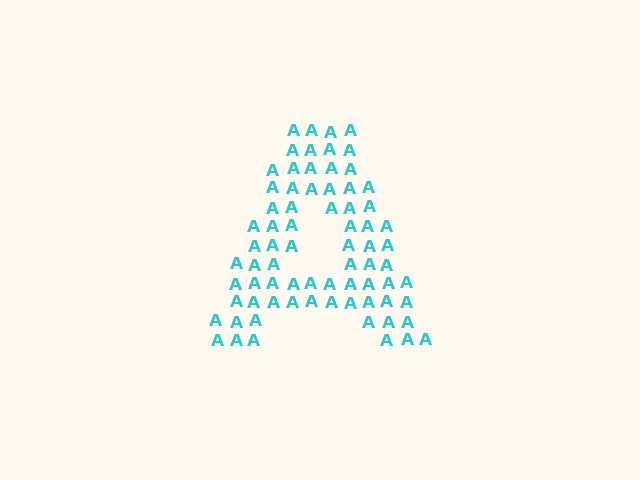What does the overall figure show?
The overall figure shows the letter A.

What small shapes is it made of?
It is made of small letter A's.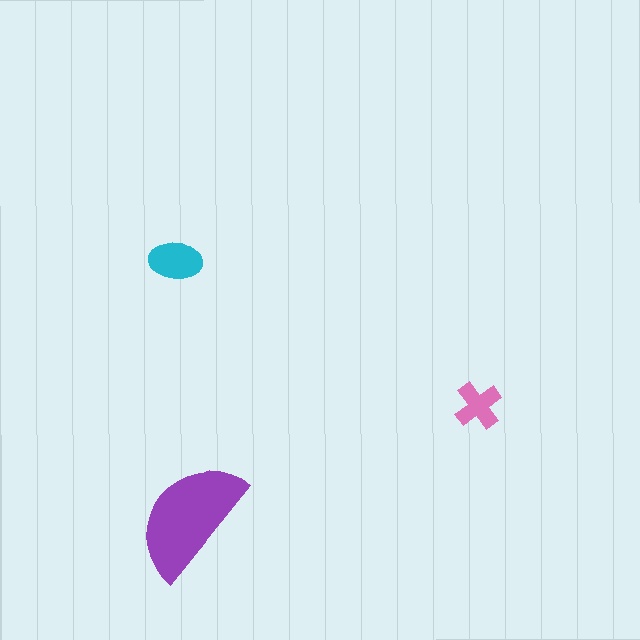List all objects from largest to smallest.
The purple semicircle, the cyan ellipse, the pink cross.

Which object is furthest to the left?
The cyan ellipse is leftmost.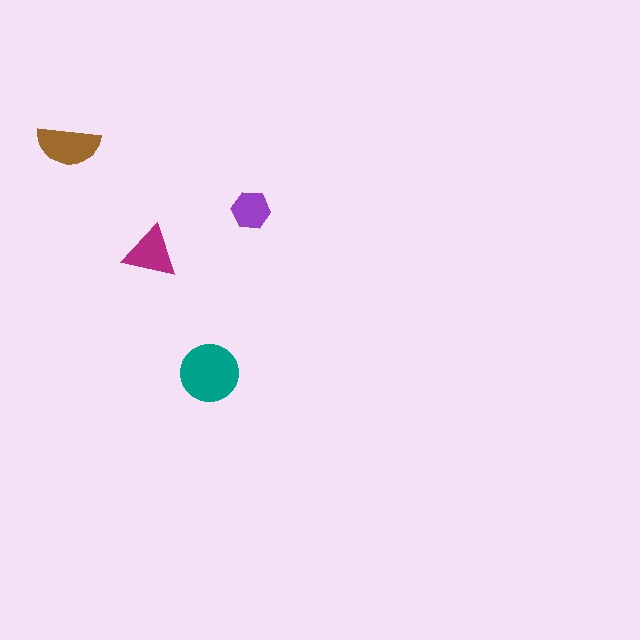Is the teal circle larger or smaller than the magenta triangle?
Larger.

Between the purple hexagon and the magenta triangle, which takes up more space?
The magenta triangle.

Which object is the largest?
The teal circle.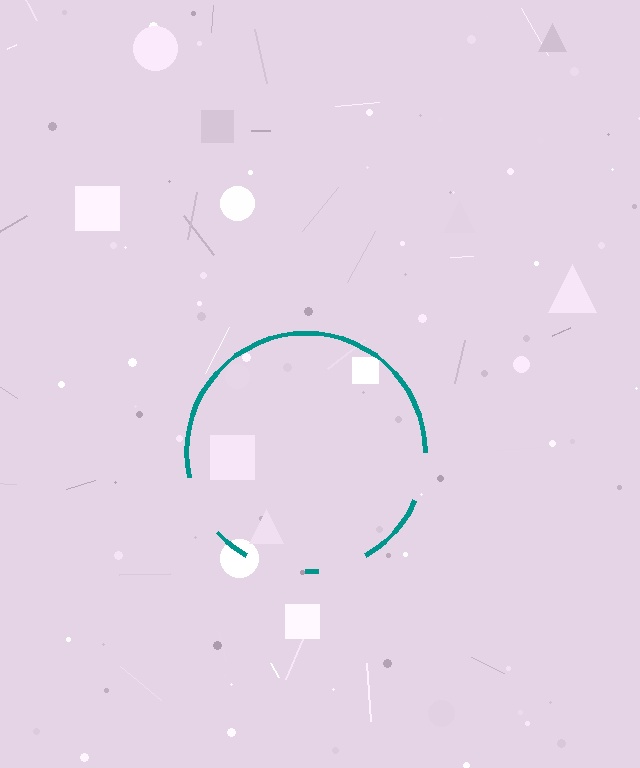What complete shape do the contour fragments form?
The contour fragments form a circle.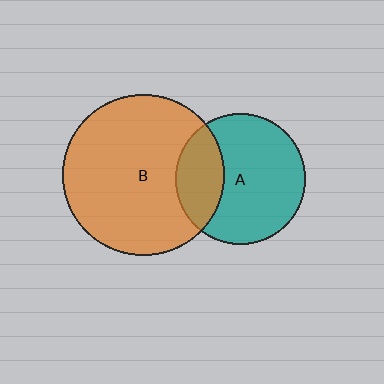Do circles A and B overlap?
Yes.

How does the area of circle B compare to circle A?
Approximately 1.5 times.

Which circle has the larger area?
Circle B (orange).